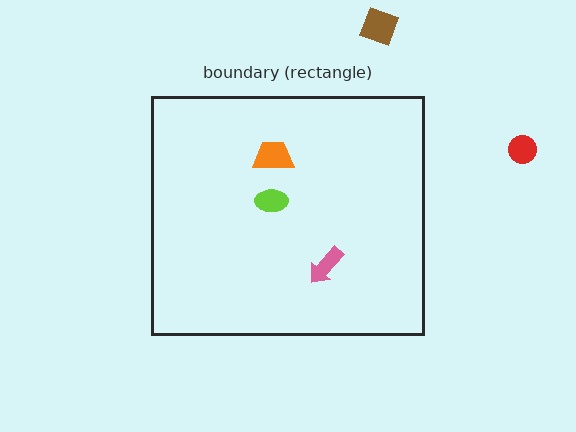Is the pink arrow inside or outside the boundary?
Inside.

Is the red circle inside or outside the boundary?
Outside.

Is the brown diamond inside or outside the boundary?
Outside.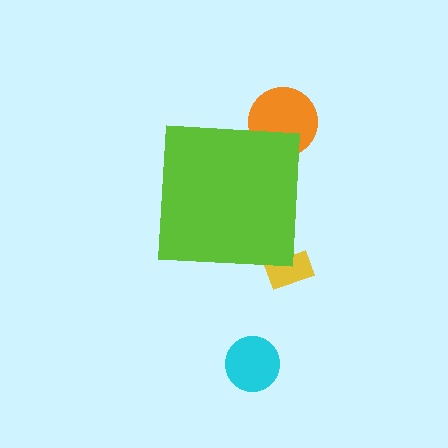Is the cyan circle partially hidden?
No, the cyan circle is fully visible.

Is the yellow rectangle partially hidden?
Yes, the yellow rectangle is partially hidden behind the lime square.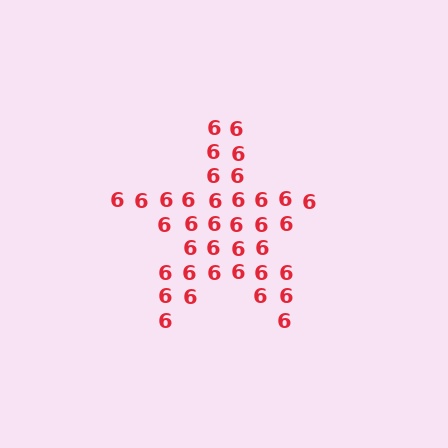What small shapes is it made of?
It is made of small digit 6's.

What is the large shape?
The large shape is a star.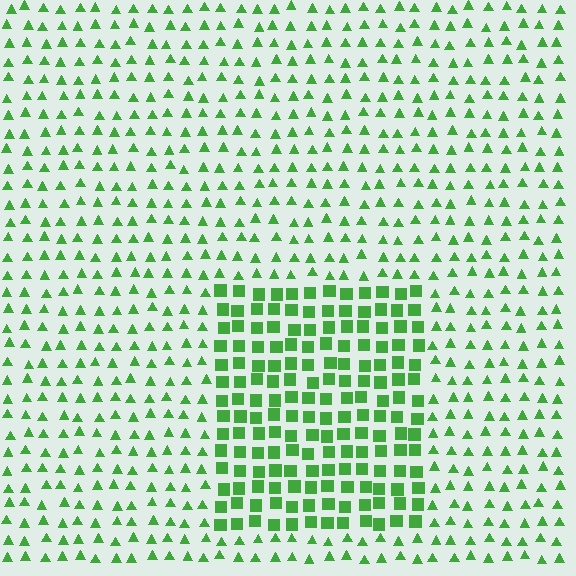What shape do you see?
I see a rectangle.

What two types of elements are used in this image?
The image uses squares inside the rectangle region and triangles outside it.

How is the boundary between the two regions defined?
The boundary is defined by a change in element shape: squares inside vs. triangles outside. All elements share the same color and spacing.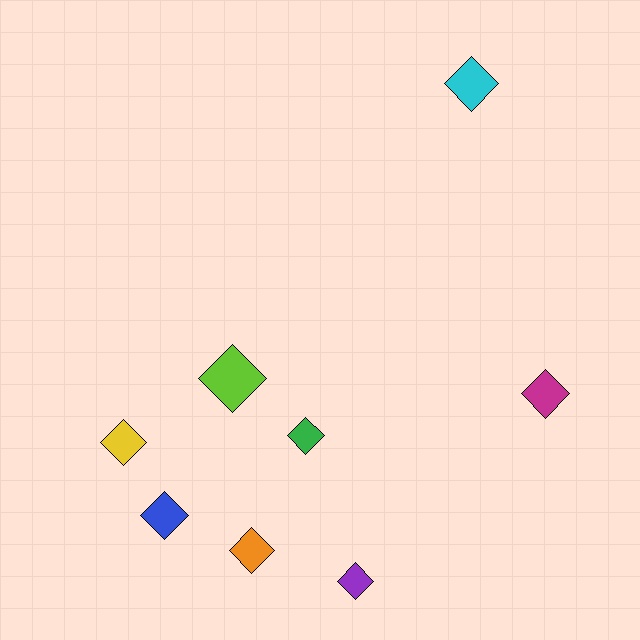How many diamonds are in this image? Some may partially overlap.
There are 8 diamonds.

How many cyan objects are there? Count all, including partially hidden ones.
There is 1 cyan object.